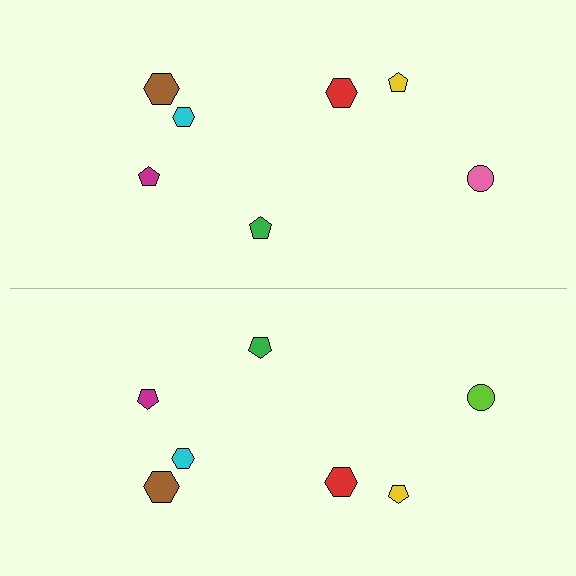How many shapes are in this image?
There are 14 shapes in this image.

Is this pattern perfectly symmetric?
No, the pattern is not perfectly symmetric. The lime circle on the bottom side breaks the symmetry — its mirror counterpart is pink.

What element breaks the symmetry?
The lime circle on the bottom side breaks the symmetry — its mirror counterpart is pink.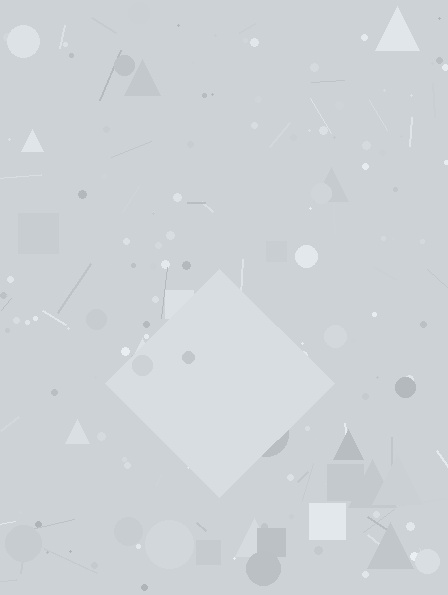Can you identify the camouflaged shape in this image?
The camouflaged shape is a diamond.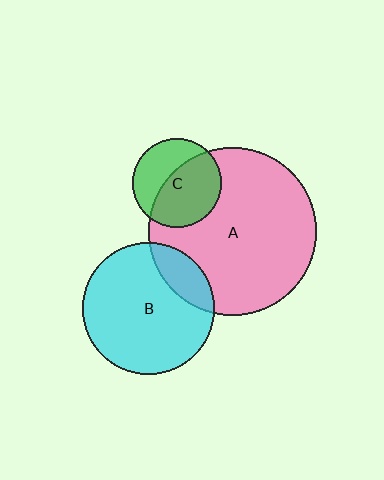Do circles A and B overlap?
Yes.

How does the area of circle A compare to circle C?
Approximately 3.5 times.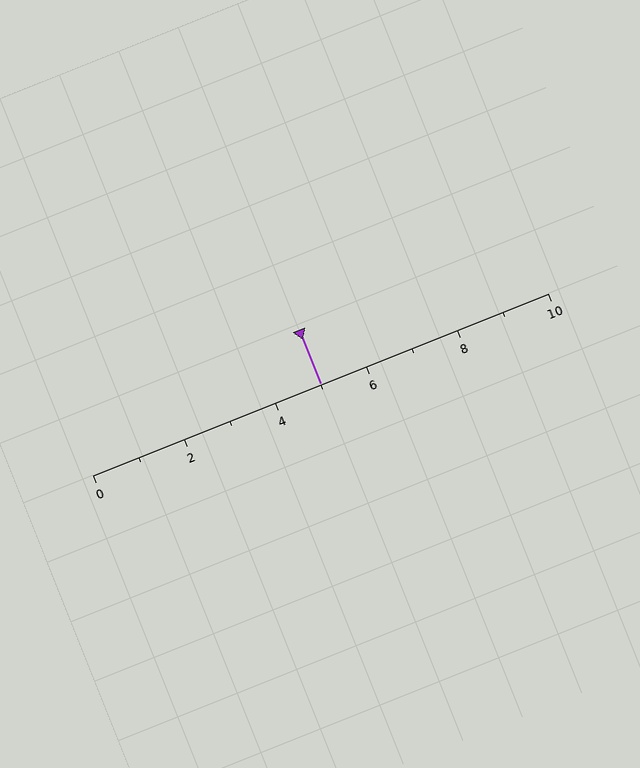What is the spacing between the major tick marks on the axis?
The major ticks are spaced 2 apart.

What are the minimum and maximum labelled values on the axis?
The axis runs from 0 to 10.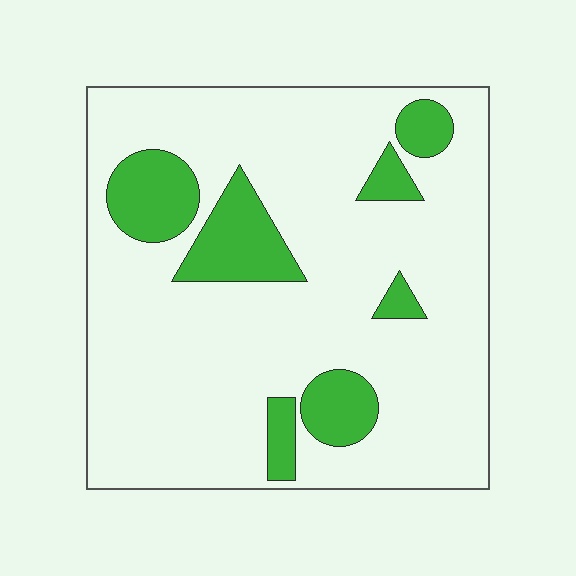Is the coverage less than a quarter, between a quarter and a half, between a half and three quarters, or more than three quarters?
Less than a quarter.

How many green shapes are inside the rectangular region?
7.